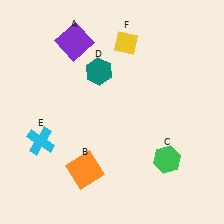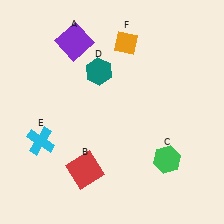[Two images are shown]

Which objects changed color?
B changed from orange to red. F changed from yellow to orange.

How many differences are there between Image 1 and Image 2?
There are 2 differences between the two images.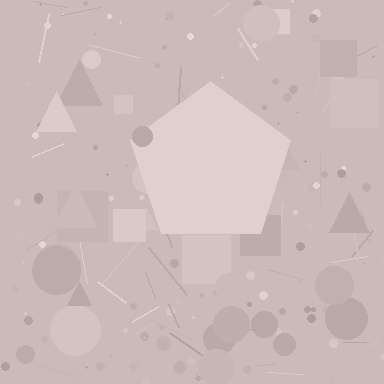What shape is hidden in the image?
A pentagon is hidden in the image.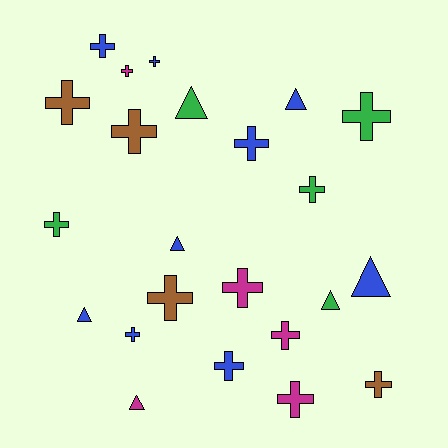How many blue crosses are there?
There are 5 blue crosses.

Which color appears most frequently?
Blue, with 9 objects.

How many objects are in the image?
There are 23 objects.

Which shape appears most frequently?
Cross, with 16 objects.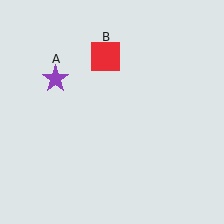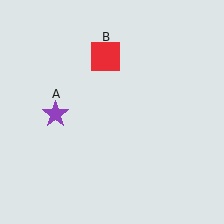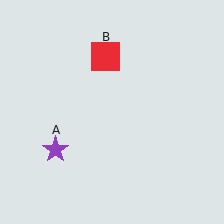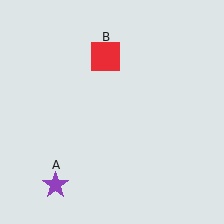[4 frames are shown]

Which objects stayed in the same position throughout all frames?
Red square (object B) remained stationary.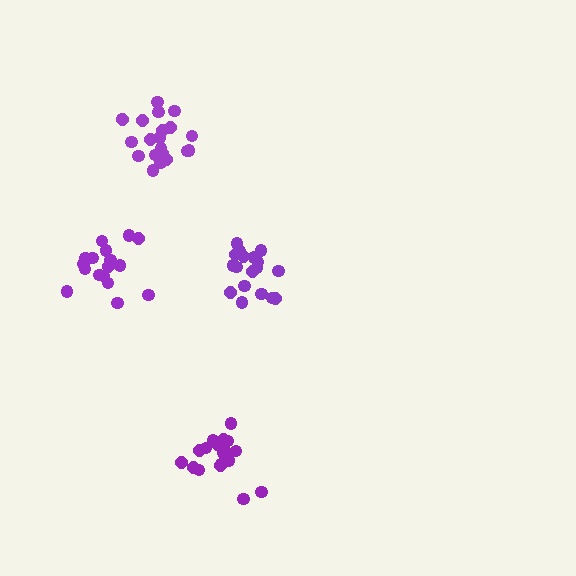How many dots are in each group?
Group 1: 21 dots, Group 2: 18 dots, Group 3: 17 dots, Group 4: 20 dots (76 total).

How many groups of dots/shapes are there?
There are 4 groups.